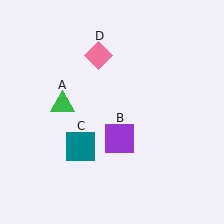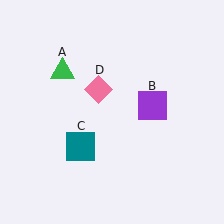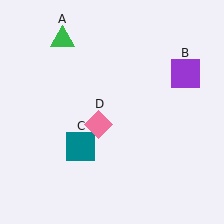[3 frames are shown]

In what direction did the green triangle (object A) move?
The green triangle (object A) moved up.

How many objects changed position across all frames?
3 objects changed position: green triangle (object A), purple square (object B), pink diamond (object D).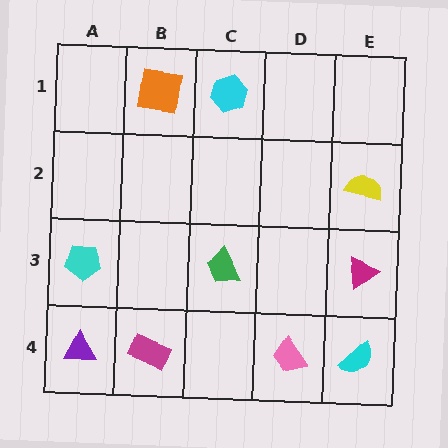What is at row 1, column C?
A cyan hexagon.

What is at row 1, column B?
An orange square.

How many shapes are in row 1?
2 shapes.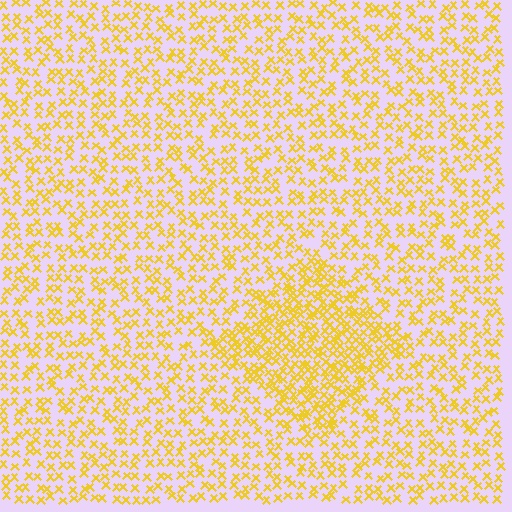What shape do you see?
I see a diamond.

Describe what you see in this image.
The image contains small yellow elements arranged at two different densities. A diamond-shaped region is visible where the elements are more densely packed than the surrounding area.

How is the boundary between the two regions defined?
The boundary is defined by a change in element density (approximately 2.0x ratio). All elements are the same color, size, and shape.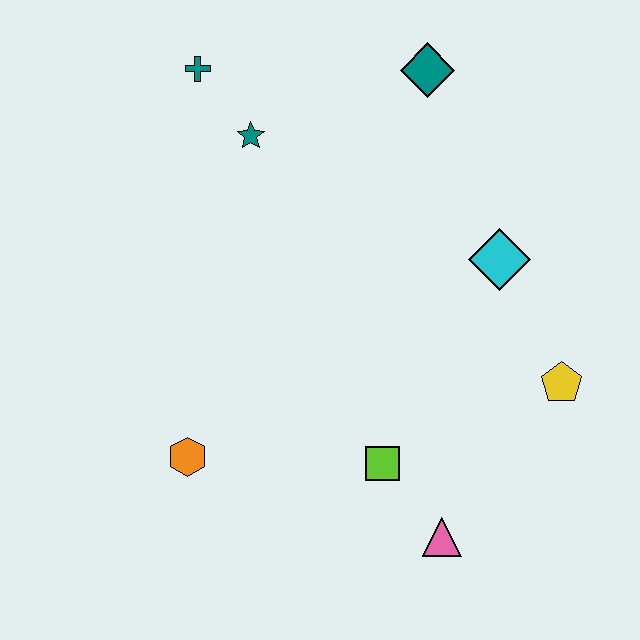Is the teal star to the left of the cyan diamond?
Yes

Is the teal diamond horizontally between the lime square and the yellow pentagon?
Yes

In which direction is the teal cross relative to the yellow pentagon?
The teal cross is to the left of the yellow pentagon.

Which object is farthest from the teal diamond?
The pink triangle is farthest from the teal diamond.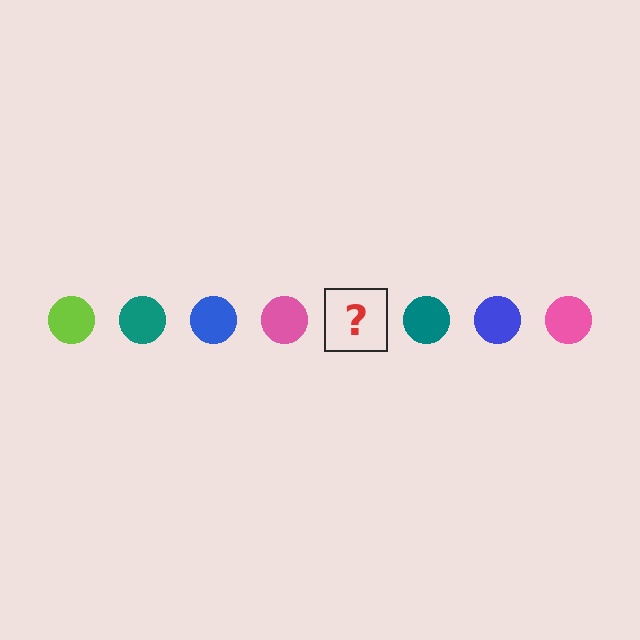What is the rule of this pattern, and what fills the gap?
The rule is that the pattern cycles through lime, teal, blue, pink circles. The gap should be filled with a lime circle.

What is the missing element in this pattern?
The missing element is a lime circle.